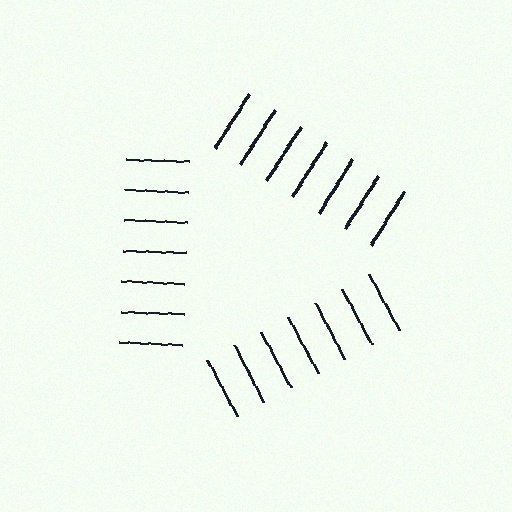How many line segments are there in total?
21 — 7 along each of the 3 edges.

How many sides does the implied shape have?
3 sides — the line-ends trace a triangle.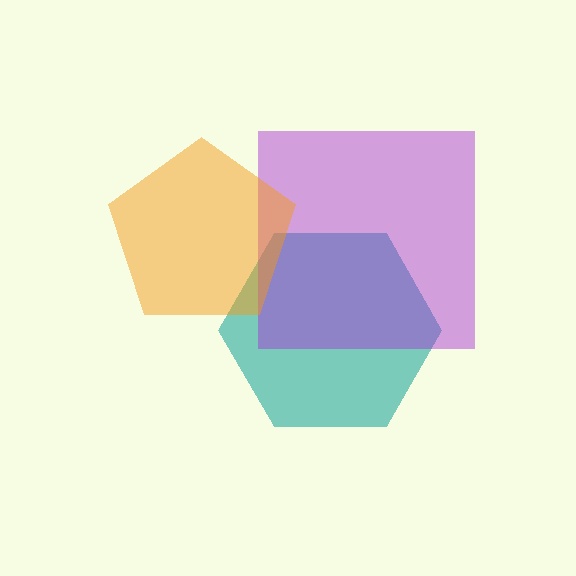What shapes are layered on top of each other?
The layered shapes are: a teal hexagon, a purple square, an orange pentagon.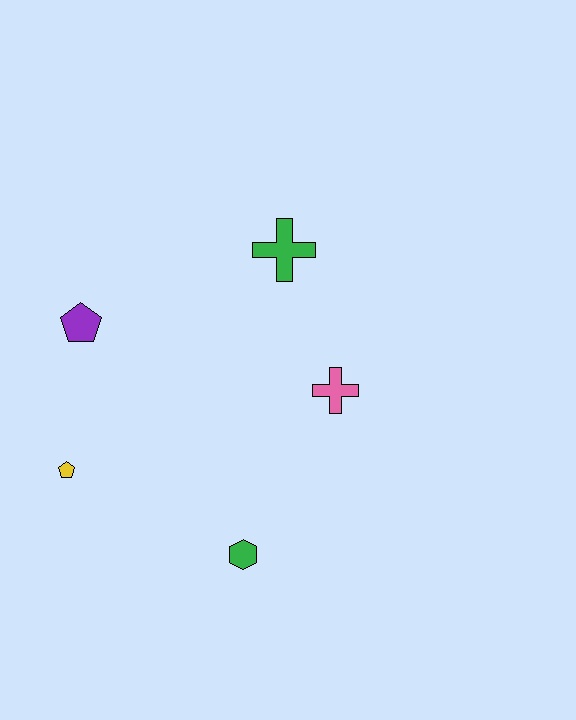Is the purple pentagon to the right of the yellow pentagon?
Yes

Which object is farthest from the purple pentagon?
The green hexagon is farthest from the purple pentagon.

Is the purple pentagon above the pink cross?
Yes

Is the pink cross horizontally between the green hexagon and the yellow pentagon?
No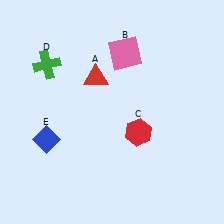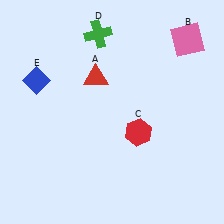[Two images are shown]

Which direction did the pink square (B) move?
The pink square (B) moved right.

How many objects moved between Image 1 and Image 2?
3 objects moved between the two images.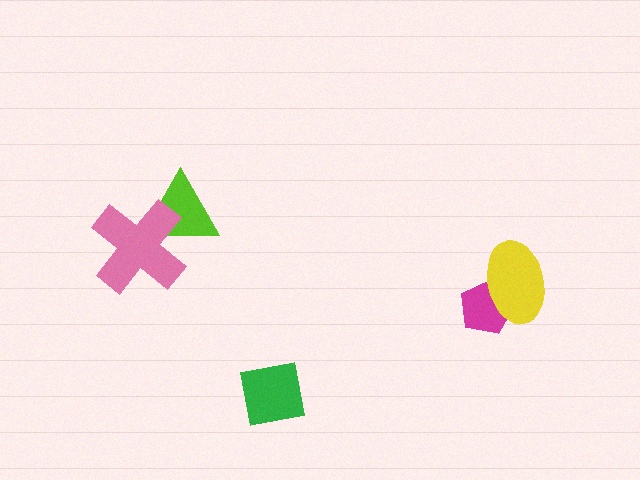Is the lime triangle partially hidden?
Yes, it is partially covered by another shape.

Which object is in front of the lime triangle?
The pink cross is in front of the lime triangle.